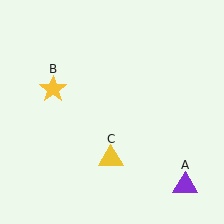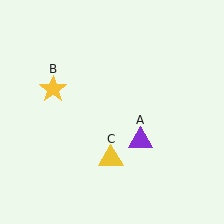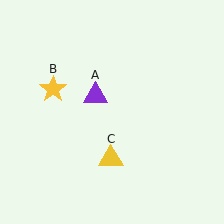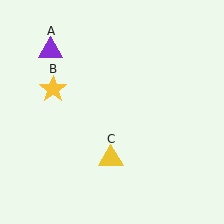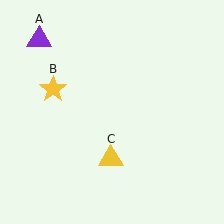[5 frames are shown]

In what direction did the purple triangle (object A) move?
The purple triangle (object A) moved up and to the left.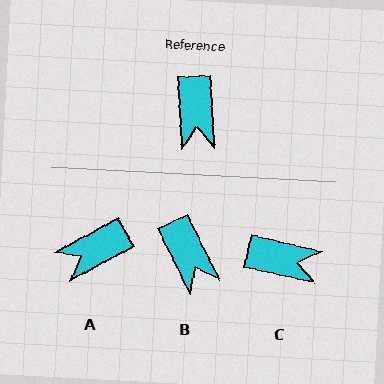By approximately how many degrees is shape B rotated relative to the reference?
Approximately 23 degrees counter-clockwise.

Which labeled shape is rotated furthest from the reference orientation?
C, about 74 degrees away.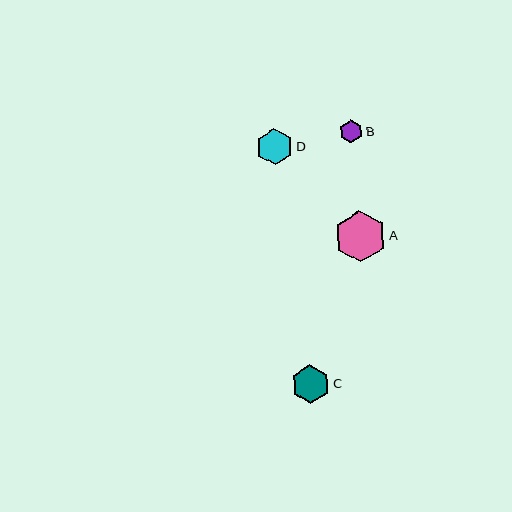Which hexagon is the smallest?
Hexagon B is the smallest with a size of approximately 22 pixels.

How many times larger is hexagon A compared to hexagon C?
Hexagon A is approximately 1.3 times the size of hexagon C.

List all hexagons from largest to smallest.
From largest to smallest: A, C, D, B.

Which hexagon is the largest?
Hexagon A is the largest with a size of approximately 51 pixels.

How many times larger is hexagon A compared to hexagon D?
Hexagon A is approximately 1.4 times the size of hexagon D.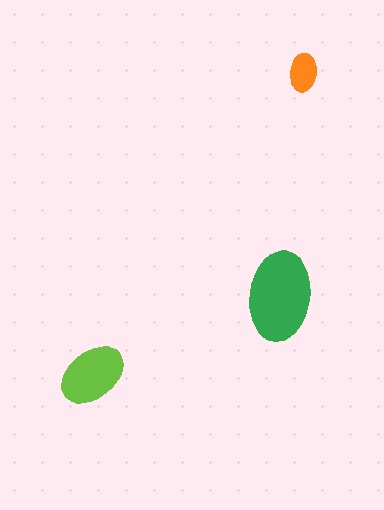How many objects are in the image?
There are 3 objects in the image.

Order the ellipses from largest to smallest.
the green one, the lime one, the orange one.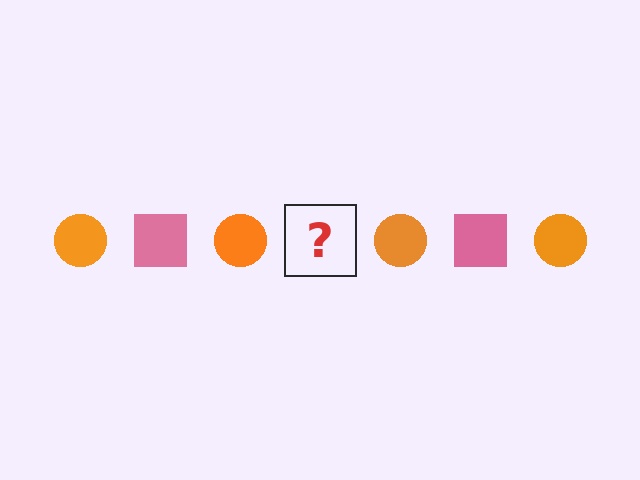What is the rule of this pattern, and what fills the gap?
The rule is that the pattern alternates between orange circle and pink square. The gap should be filled with a pink square.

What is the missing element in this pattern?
The missing element is a pink square.